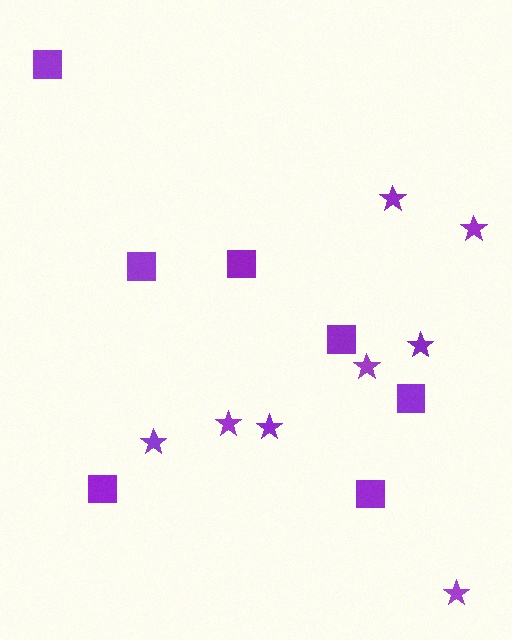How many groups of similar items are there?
There are 2 groups: one group of squares (7) and one group of stars (8).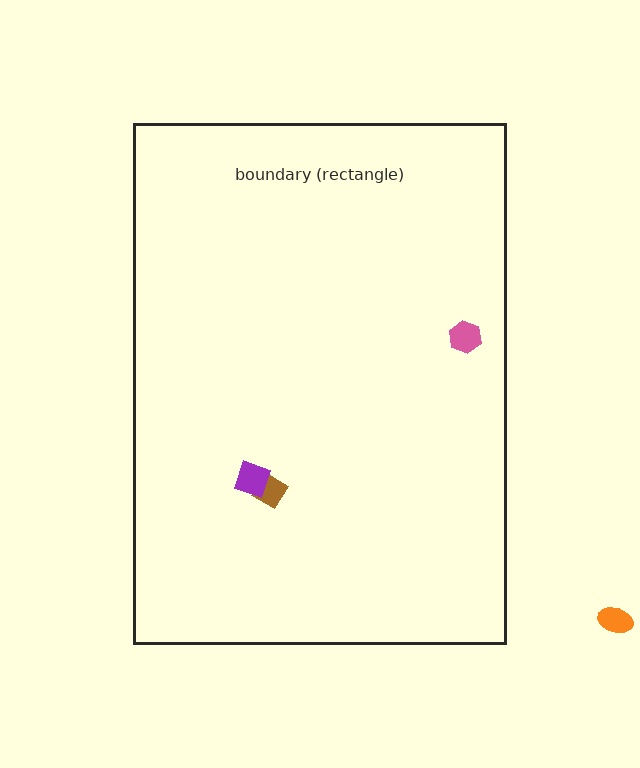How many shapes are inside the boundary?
3 inside, 1 outside.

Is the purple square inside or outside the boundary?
Inside.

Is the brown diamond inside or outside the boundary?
Inside.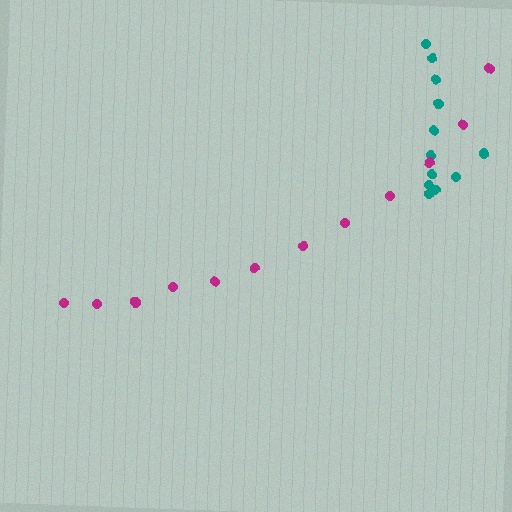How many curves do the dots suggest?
There are 2 distinct paths.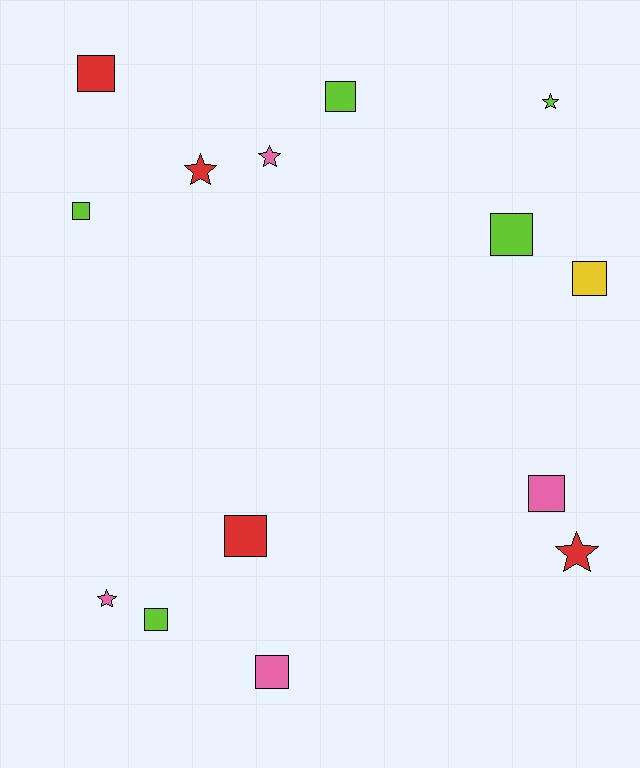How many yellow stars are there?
There are no yellow stars.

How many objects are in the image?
There are 14 objects.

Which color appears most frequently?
Lime, with 5 objects.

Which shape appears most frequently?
Square, with 9 objects.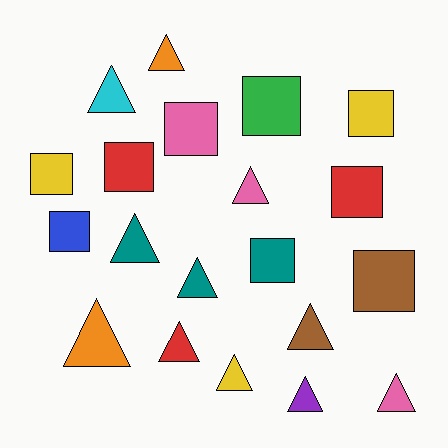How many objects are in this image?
There are 20 objects.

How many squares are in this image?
There are 9 squares.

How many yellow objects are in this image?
There are 3 yellow objects.